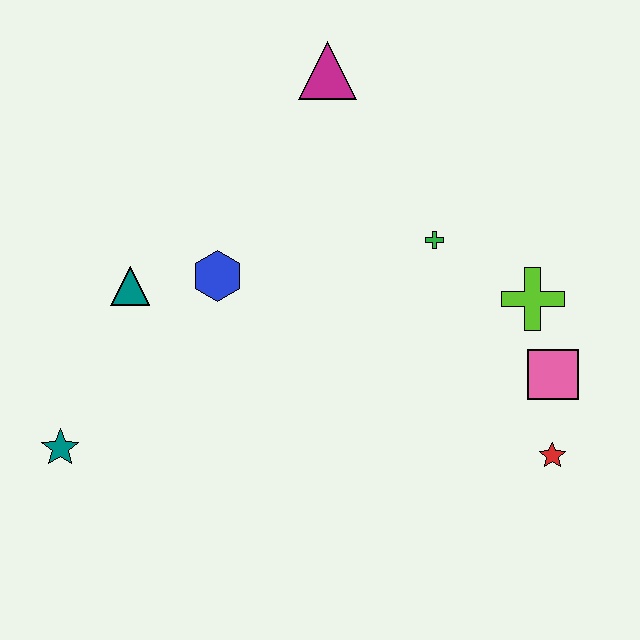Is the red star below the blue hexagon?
Yes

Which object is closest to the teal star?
The teal triangle is closest to the teal star.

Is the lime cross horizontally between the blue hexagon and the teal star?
No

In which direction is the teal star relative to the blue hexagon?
The teal star is below the blue hexagon.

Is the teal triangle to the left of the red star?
Yes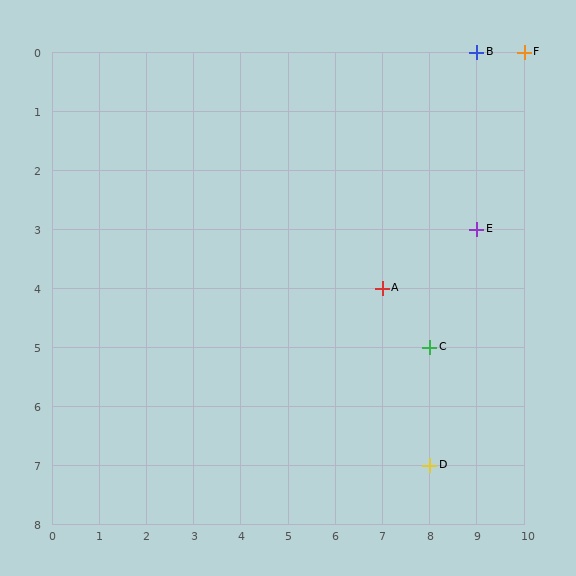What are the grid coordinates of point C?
Point C is at grid coordinates (8, 5).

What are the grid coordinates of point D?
Point D is at grid coordinates (8, 7).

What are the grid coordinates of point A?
Point A is at grid coordinates (7, 4).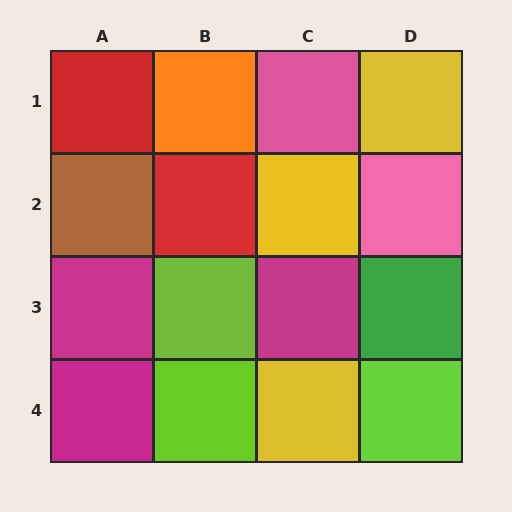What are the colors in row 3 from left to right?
Magenta, lime, magenta, green.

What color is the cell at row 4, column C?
Yellow.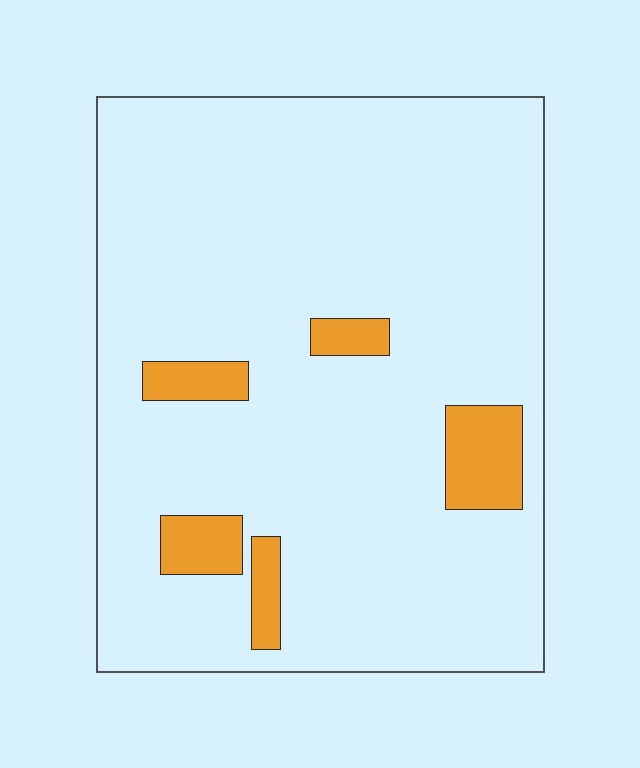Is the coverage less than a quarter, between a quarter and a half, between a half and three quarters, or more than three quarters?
Less than a quarter.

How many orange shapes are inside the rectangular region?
5.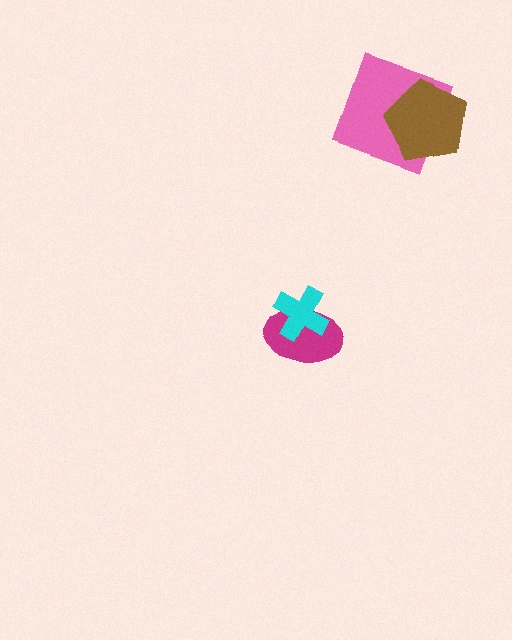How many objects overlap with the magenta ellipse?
1 object overlaps with the magenta ellipse.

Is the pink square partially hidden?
Yes, it is partially covered by another shape.